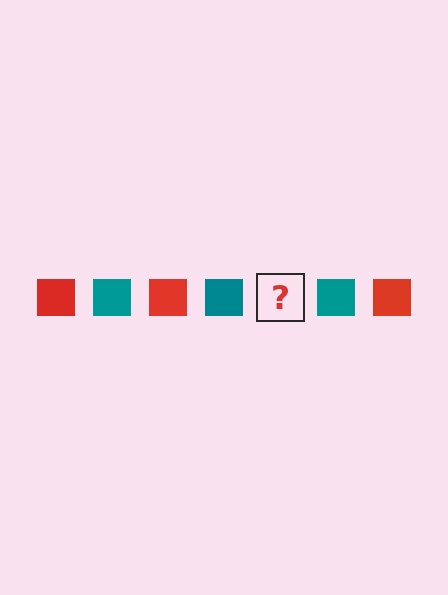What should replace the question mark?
The question mark should be replaced with a red square.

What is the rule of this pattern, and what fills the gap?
The rule is that the pattern cycles through red, teal squares. The gap should be filled with a red square.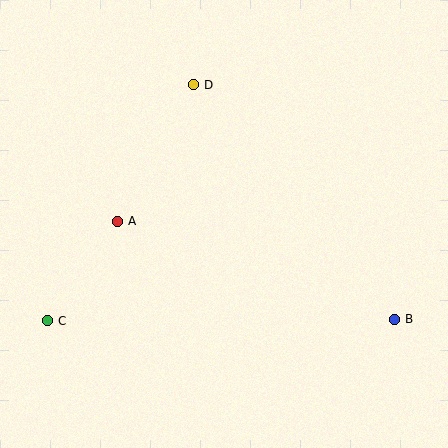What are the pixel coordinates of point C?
Point C is at (48, 321).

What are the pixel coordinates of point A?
Point A is at (118, 221).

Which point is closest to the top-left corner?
Point D is closest to the top-left corner.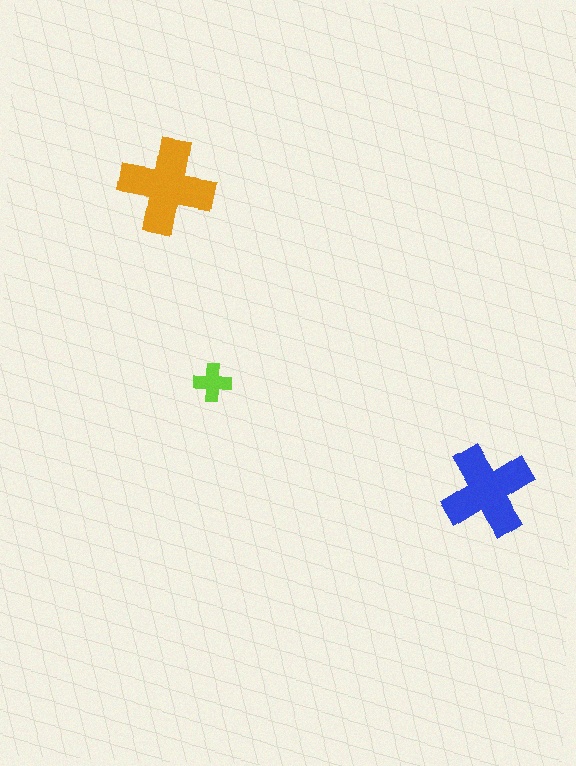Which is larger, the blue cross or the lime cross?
The blue one.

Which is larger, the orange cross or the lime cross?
The orange one.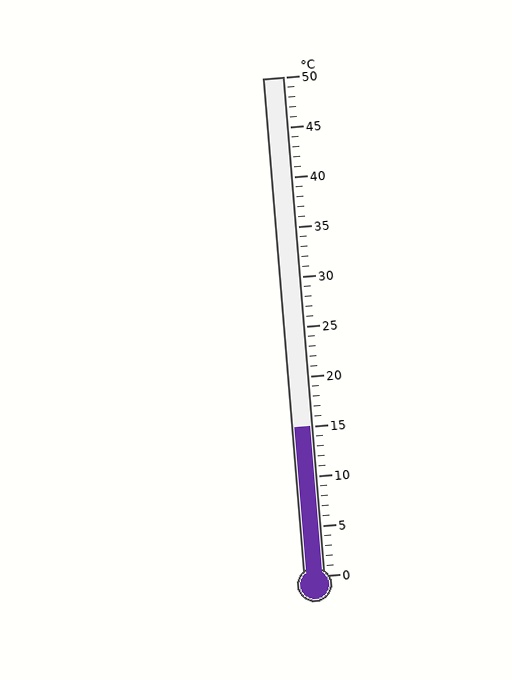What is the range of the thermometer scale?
The thermometer scale ranges from 0°C to 50°C.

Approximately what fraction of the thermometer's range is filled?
The thermometer is filled to approximately 30% of its range.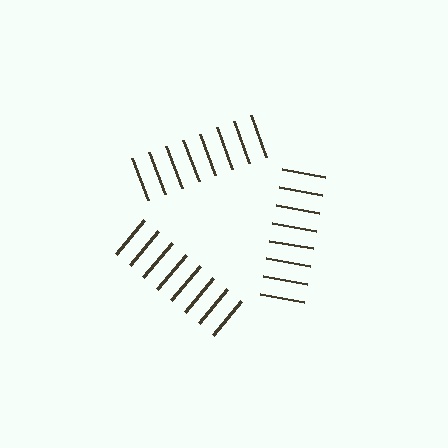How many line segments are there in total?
24 — 8 along each of the 3 edges.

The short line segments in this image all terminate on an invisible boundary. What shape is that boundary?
An illusory triangle — the line segments terminate on its edges but no continuous stroke is drawn.